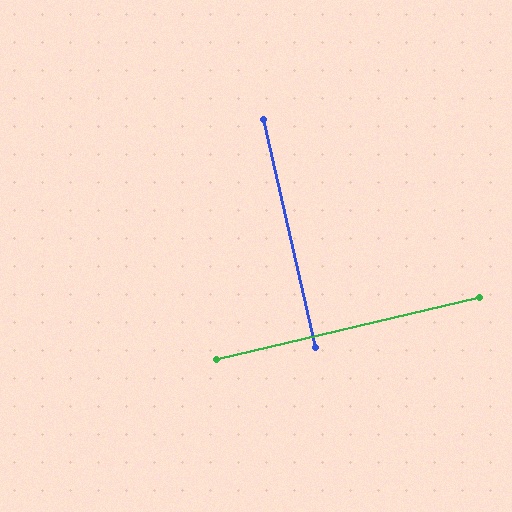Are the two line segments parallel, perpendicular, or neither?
Perpendicular — they meet at approximately 90°.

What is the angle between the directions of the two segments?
Approximately 90 degrees.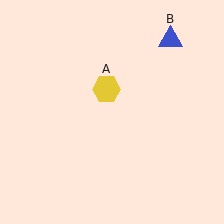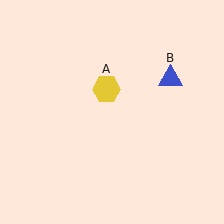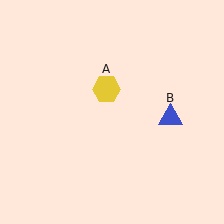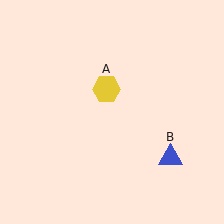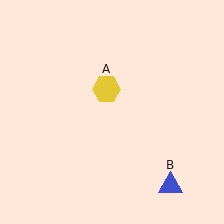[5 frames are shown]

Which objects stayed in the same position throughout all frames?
Yellow hexagon (object A) remained stationary.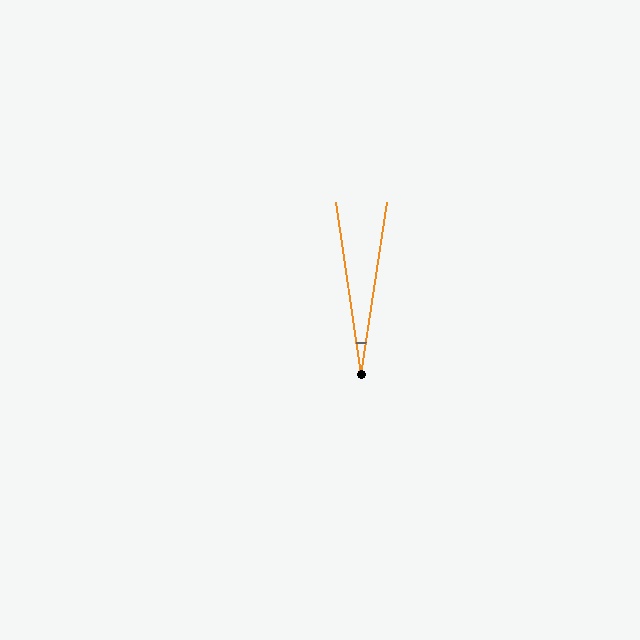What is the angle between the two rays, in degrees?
Approximately 17 degrees.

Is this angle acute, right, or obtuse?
It is acute.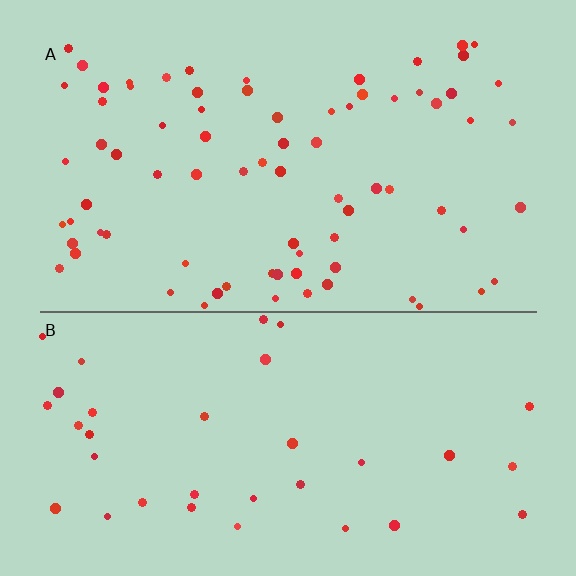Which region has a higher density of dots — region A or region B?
A (the top).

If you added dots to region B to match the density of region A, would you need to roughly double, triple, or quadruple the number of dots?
Approximately double.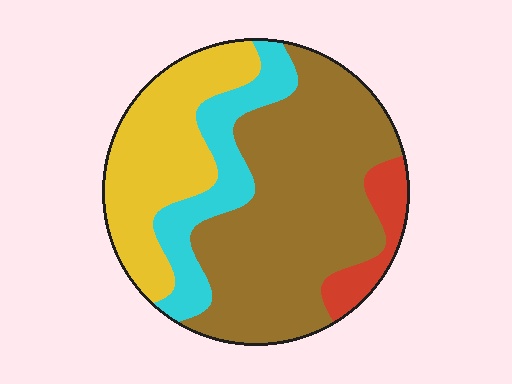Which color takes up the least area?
Red, at roughly 10%.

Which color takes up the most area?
Brown, at roughly 50%.